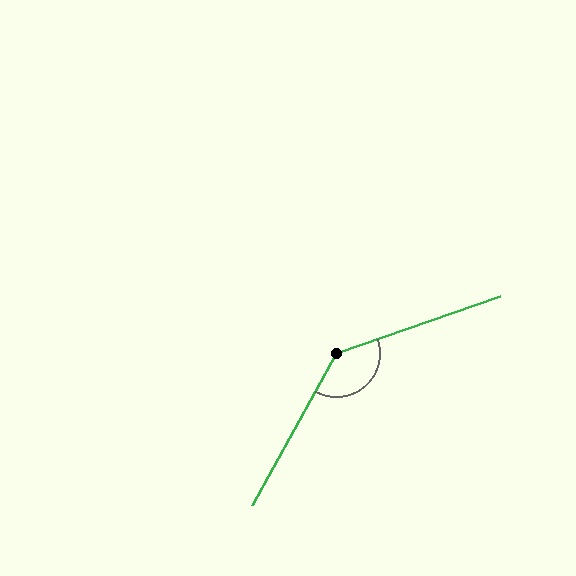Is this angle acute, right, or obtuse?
It is obtuse.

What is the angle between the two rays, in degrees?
Approximately 138 degrees.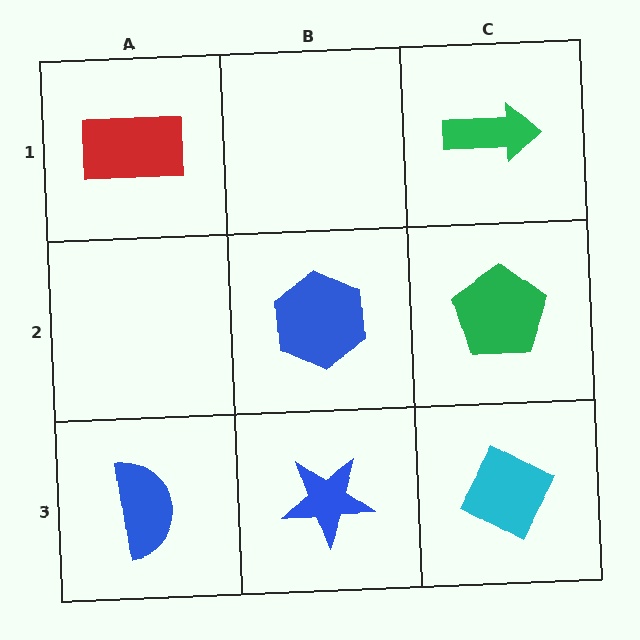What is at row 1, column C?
A green arrow.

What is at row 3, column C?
A cyan diamond.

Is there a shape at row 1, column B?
No, that cell is empty.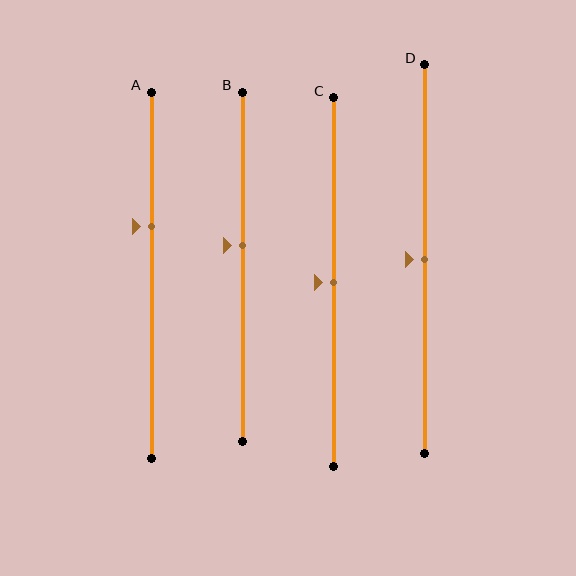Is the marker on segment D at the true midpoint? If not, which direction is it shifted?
Yes, the marker on segment D is at the true midpoint.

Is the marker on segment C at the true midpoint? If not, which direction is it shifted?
Yes, the marker on segment C is at the true midpoint.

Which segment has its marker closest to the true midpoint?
Segment C has its marker closest to the true midpoint.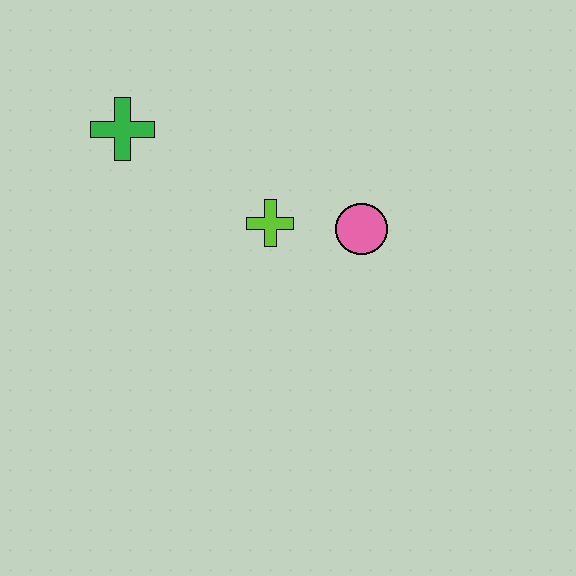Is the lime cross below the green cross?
Yes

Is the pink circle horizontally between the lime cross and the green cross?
No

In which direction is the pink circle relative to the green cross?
The pink circle is to the right of the green cross.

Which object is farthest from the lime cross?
The green cross is farthest from the lime cross.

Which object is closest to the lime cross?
The pink circle is closest to the lime cross.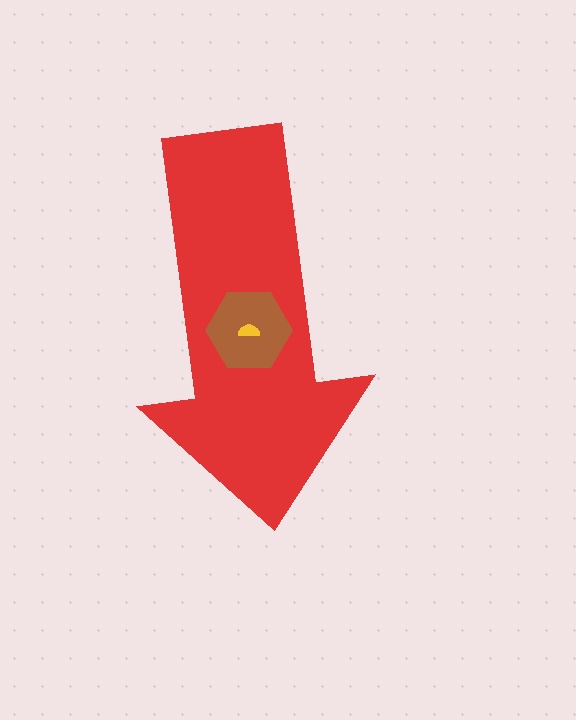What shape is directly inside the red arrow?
The brown hexagon.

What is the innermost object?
The yellow semicircle.